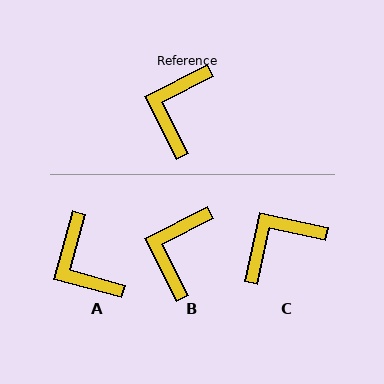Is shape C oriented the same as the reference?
No, it is off by about 39 degrees.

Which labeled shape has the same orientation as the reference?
B.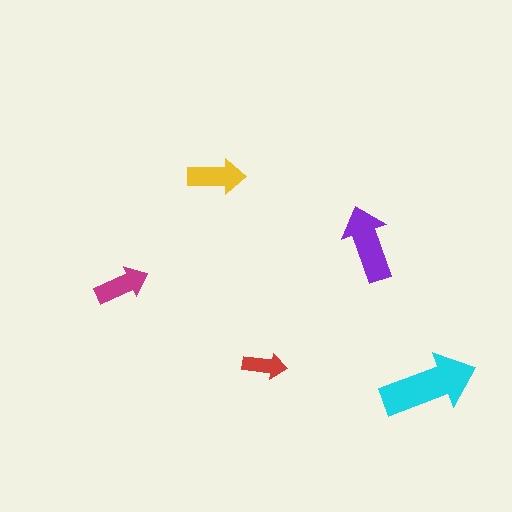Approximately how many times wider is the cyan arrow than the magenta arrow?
About 1.5 times wider.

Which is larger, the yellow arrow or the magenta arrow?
The yellow one.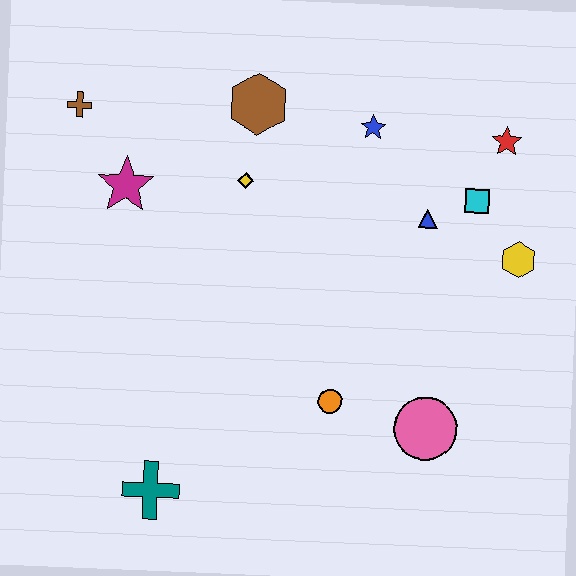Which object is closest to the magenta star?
The brown cross is closest to the magenta star.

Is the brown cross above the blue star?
Yes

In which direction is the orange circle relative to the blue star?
The orange circle is below the blue star.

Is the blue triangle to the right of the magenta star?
Yes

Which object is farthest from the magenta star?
The yellow hexagon is farthest from the magenta star.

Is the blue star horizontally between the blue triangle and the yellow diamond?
Yes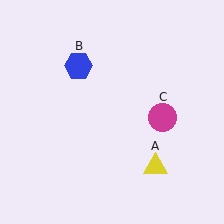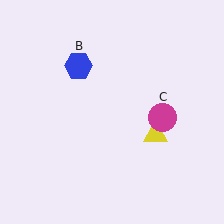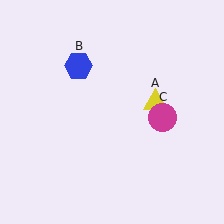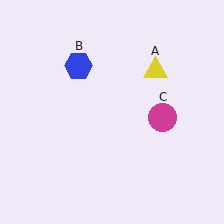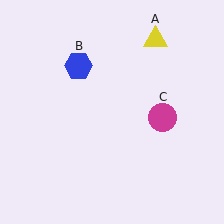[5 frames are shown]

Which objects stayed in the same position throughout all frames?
Blue hexagon (object B) and magenta circle (object C) remained stationary.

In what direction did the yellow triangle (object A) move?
The yellow triangle (object A) moved up.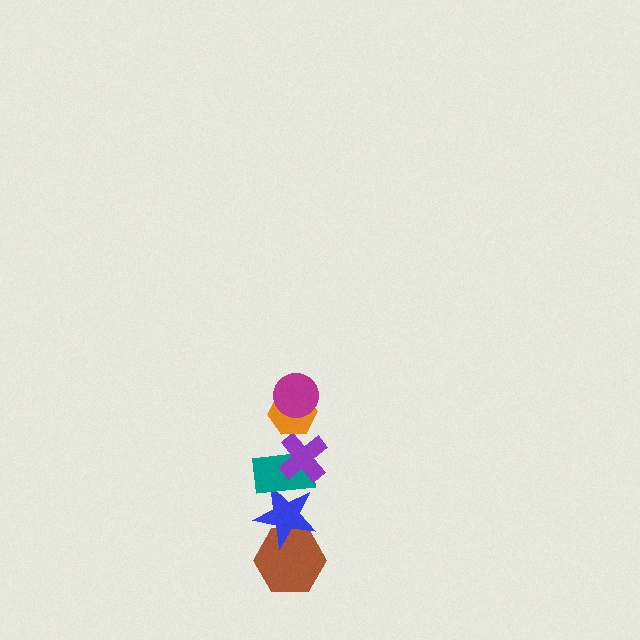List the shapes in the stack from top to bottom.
From top to bottom: the magenta circle, the orange hexagon, the purple cross, the teal rectangle, the blue star, the brown hexagon.